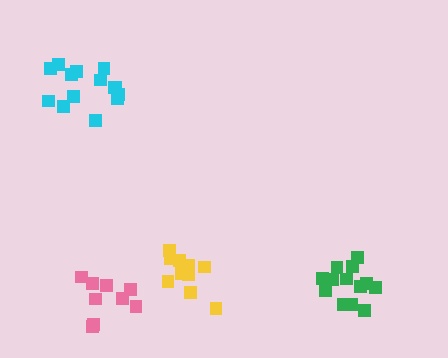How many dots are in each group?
Group 1: 13 dots, Group 2: 14 dots, Group 3: 12 dots, Group 4: 9 dots (48 total).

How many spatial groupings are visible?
There are 4 spatial groupings.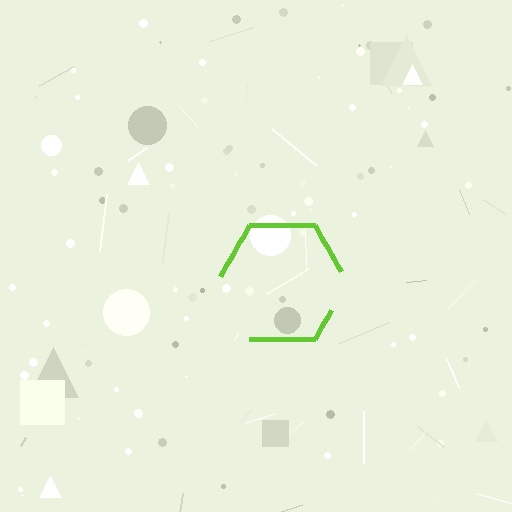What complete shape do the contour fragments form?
The contour fragments form a hexagon.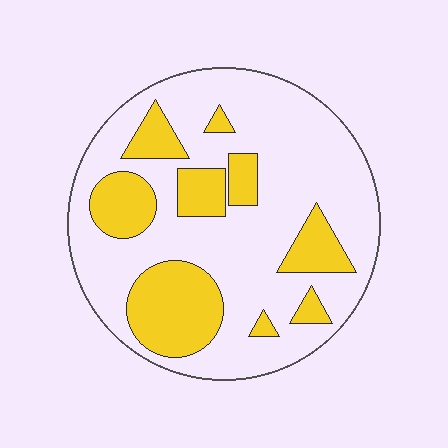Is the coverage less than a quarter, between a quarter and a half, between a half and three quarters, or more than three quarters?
Between a quarter and a half.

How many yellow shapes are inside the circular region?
9.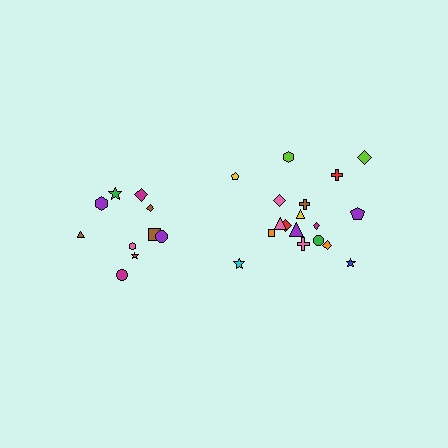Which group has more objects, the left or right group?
The right group.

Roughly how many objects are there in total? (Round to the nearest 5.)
Roughly 30 objects in total.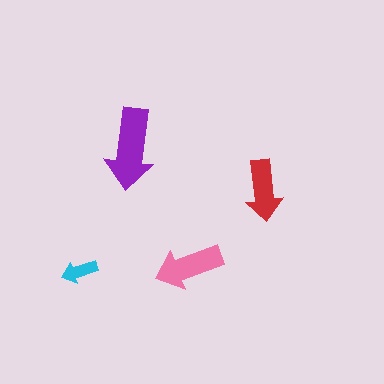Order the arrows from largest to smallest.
the purple one, the pink one, the red one, the cyan one.